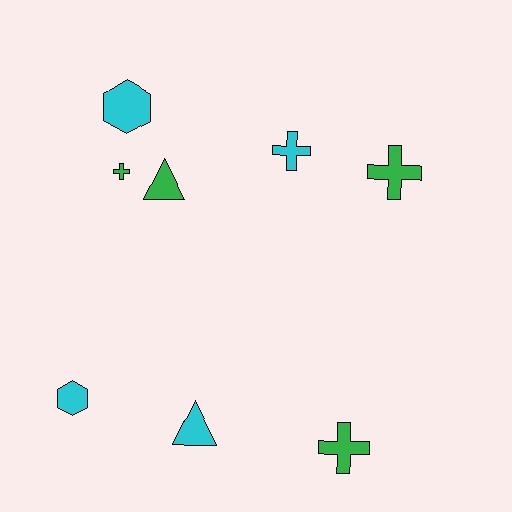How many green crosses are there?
There are 3 green crosses.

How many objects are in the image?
There are 8 objects.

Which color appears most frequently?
Green, with 4 objects.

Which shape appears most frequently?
Cross, with 4 objects.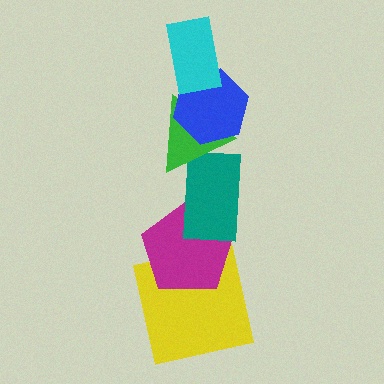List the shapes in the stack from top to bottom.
From top to bottom: the cyan rectangle, the blue hexagon, the green triangle, the teal rectangle, the magenta pentagon, the yellow square.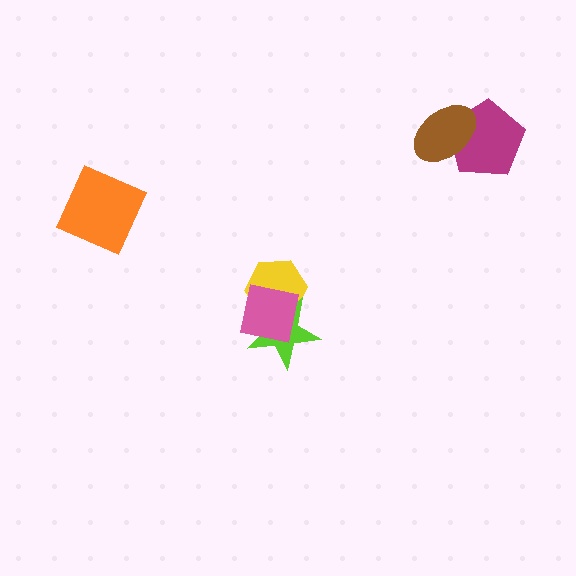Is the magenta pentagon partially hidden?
Yes, it is partially covered by another shape.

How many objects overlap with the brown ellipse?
1 object overlaps with the brown ellipse.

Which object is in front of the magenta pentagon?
The brown ellipse is in front of the magenta pentagon.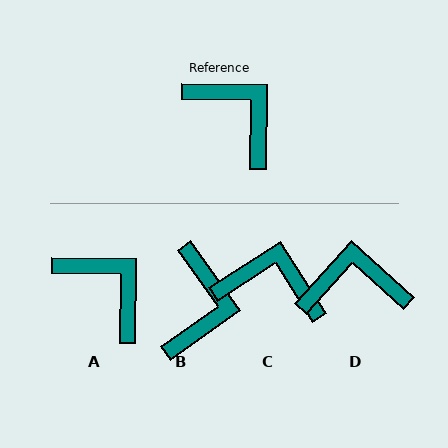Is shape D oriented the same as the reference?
No, it is off by about 49 degrees.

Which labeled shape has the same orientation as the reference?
A.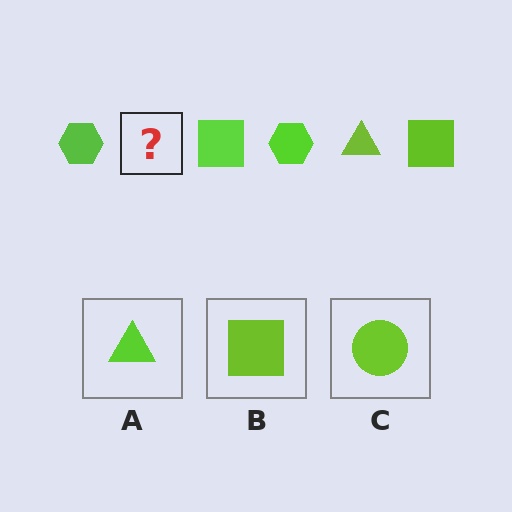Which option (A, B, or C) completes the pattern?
A.